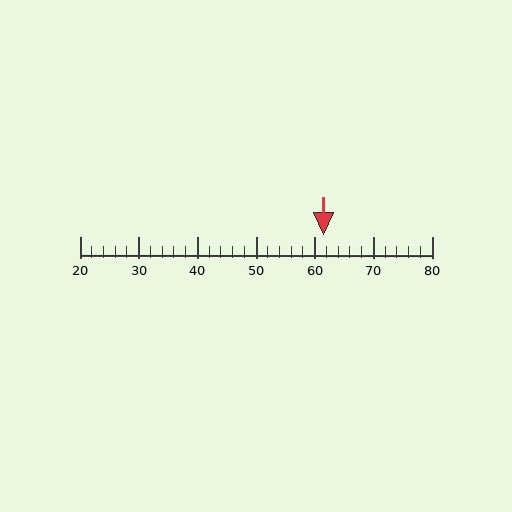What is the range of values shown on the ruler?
The ruler shows values from 20 to 80.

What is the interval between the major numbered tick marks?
The major tick marks are spaced 10 units apart.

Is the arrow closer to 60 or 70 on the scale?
The arrow is closer to 60.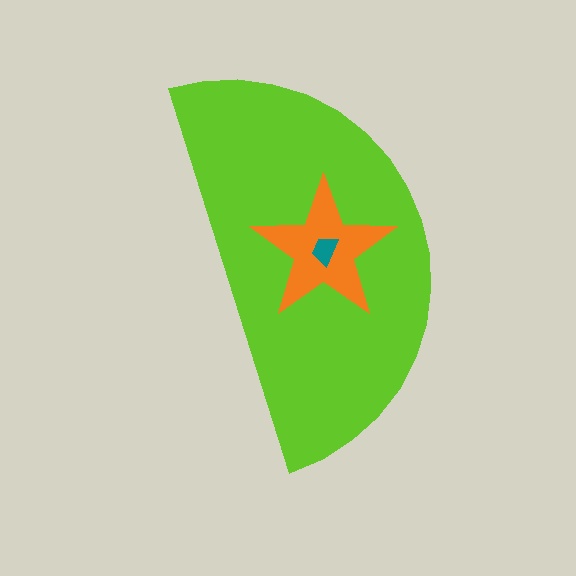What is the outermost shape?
The lime semicircle.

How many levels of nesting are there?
3.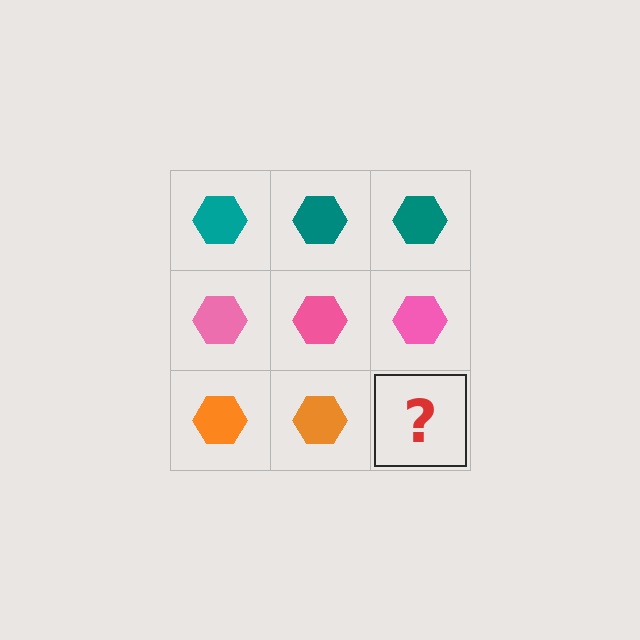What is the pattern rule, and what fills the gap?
The rule is that each row has a consistent color. The gap should be filled with an orange hexagon.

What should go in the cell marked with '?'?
The missing cell should contain an orange hexagon.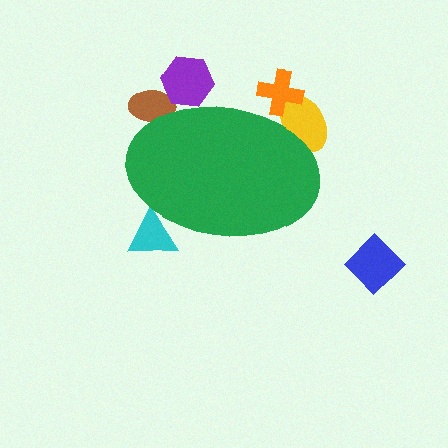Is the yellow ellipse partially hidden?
Yes, the yellow ellipse is partially hidden behind the green ellipse.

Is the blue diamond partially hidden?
No, the blue diamond is fully visible.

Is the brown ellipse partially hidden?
Yes, the brown ellipse is partially hidden behind the green ellipse.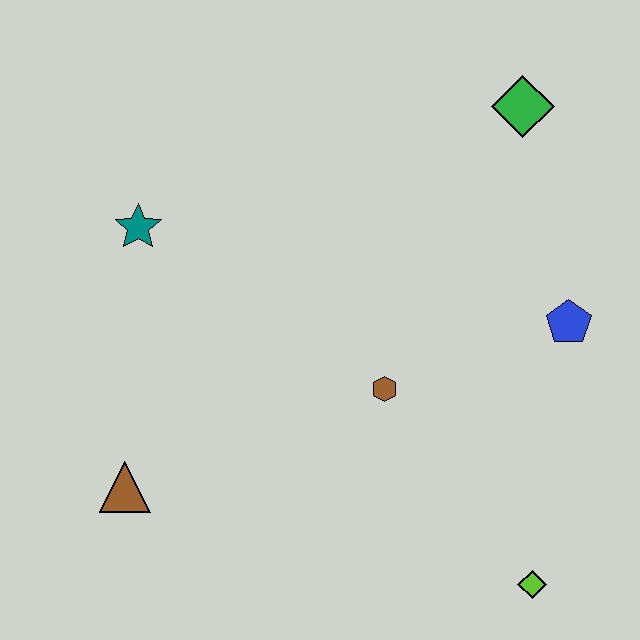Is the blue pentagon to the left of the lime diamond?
No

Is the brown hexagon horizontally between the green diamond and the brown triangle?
Yes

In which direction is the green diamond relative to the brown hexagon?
The green diamond is above the brown hexagon.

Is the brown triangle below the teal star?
Yes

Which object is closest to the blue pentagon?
The brown hexagon is closest to the blue pentagon.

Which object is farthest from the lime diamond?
The teal star is farthest from the lime diamond.